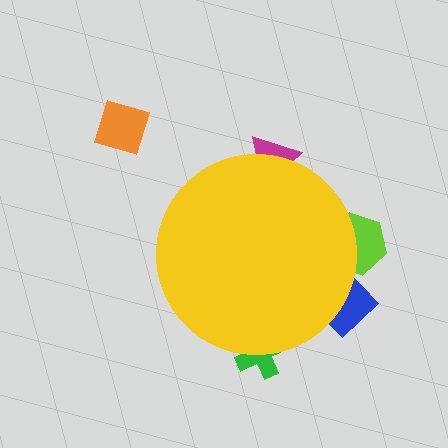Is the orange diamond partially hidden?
No, the orange diamond is fully visible.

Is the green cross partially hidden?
Yes, the green cross is partially hidden behind the yellow circle.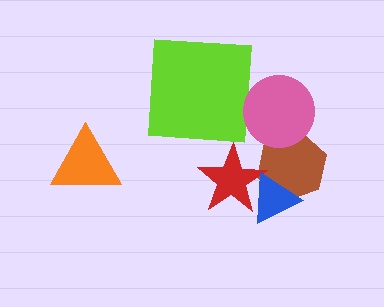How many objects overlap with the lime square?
0 objects overlap with the lime square.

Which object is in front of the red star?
The blue triangle is in front of the red star.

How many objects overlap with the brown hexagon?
3 objects overlap with the brown hexagon.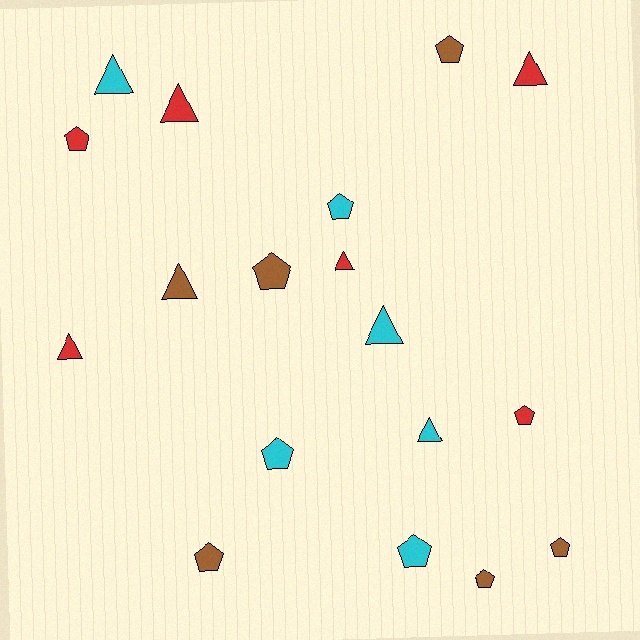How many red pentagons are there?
There are 2 red pentagons.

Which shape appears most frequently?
Pentagon, with 10 objects.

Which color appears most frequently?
Cyan, with 6 objects.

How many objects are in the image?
There are 18 objects.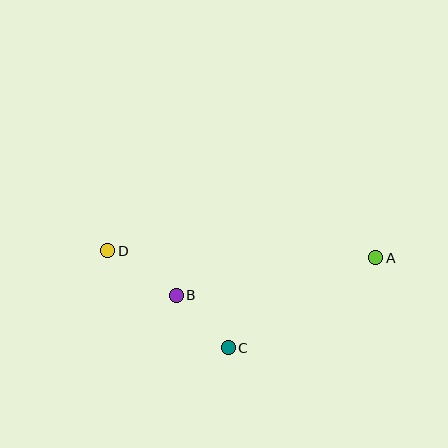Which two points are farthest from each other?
Points A and D are farthest from each other.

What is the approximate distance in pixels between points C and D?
The distance between C and D is approximately 155 pixels.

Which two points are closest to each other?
Points B and C are closest to each other.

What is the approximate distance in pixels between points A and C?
The distance between A and C is approximately 173 pixels.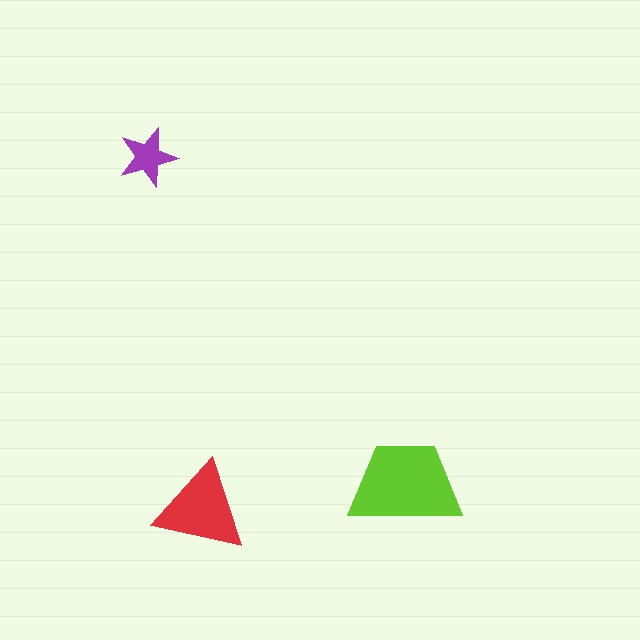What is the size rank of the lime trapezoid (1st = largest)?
1st.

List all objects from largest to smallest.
The lime trapezoid, the red triangle, the purple star.